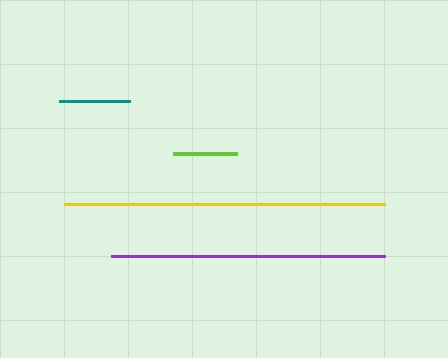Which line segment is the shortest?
The lime line is the shortest at approximately 64 pixels.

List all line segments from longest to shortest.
From longest to shortest: yellow, purple, teal, lime.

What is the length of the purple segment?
The purple segment is approximately 274 pixels long.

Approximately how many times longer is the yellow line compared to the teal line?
The yellow line is approximately 4.5 times the length of the teal line.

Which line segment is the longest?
The yellow line is the longest at approximately 321 pixels.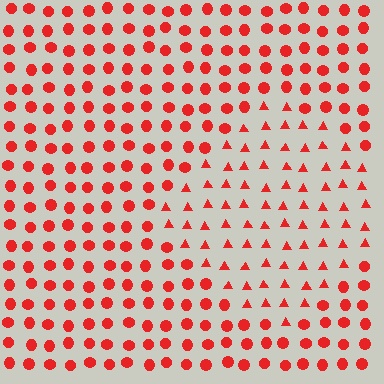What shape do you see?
I see a diamond.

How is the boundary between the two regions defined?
The boundary is defined by a change in element shape: triangles inside vs. circles outside. All elements share the same color and spacing.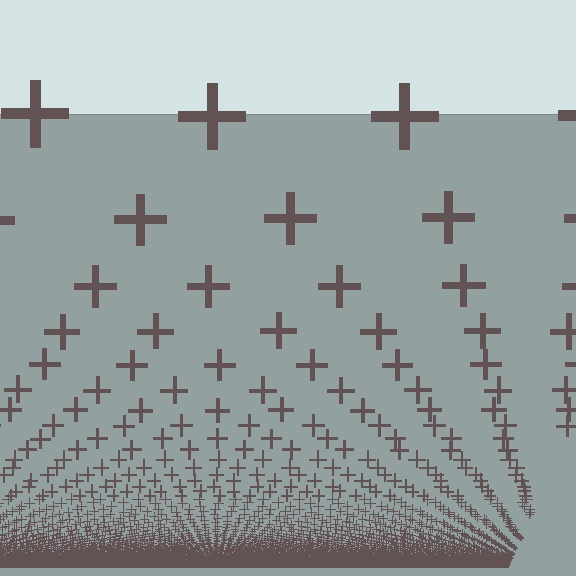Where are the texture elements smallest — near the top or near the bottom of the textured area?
Near the bottom.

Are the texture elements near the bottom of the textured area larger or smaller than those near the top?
Smaller. The gradient is inverted — elements near the bottom are smaller and denser.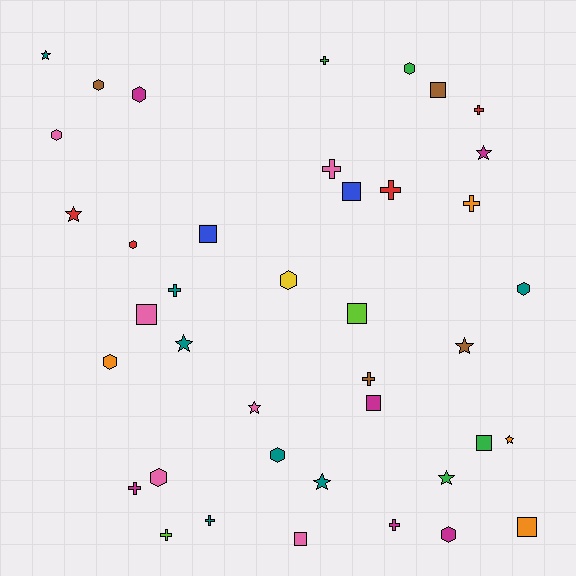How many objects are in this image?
There are 40 objects.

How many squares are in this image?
There are 9 squares.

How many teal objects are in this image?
There are 7 teal objects.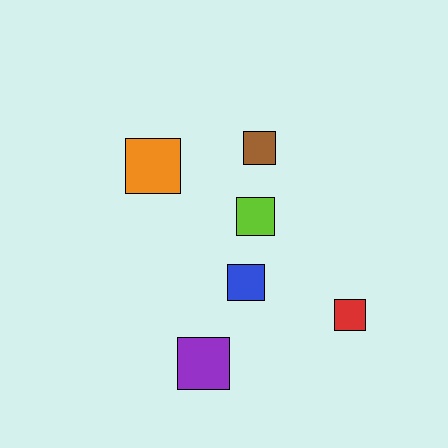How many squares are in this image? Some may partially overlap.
There are 6 squares.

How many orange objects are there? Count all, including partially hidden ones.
There is 1 orange object.